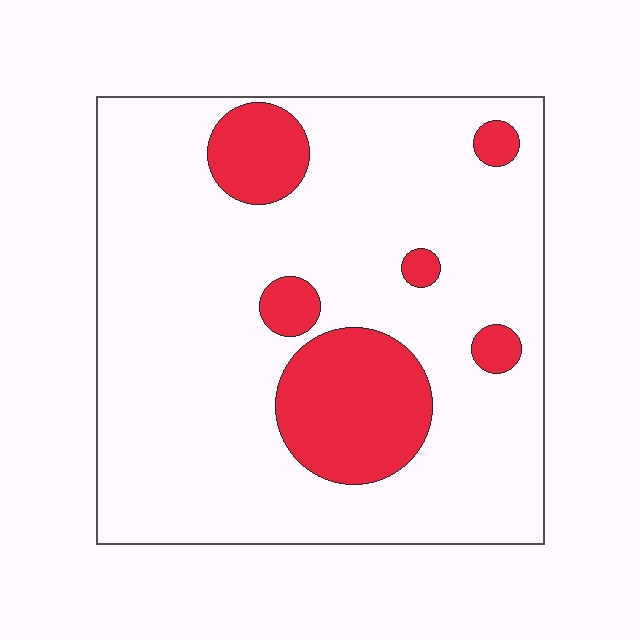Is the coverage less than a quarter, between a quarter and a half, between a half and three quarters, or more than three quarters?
Less than a quarter.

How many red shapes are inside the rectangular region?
6.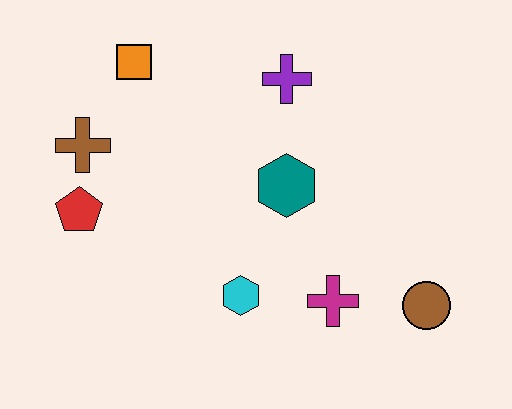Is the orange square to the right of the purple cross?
No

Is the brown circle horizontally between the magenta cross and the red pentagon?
No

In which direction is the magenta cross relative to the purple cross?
The magenta cross is below the purple cross.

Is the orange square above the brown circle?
Yes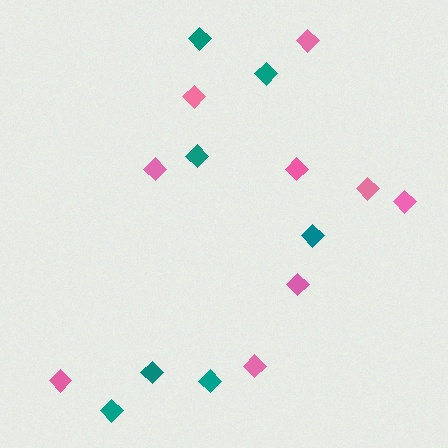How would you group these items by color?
There are 2 groups: one group of teal diamonds (7) and one group of pink diamonds (9).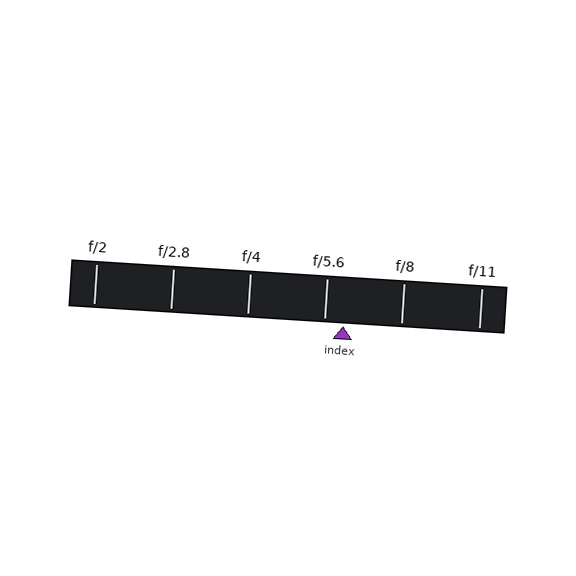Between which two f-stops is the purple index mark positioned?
The index mark is between f/5.6 and f/8.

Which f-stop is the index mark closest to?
The index mark is closest to f/5.6.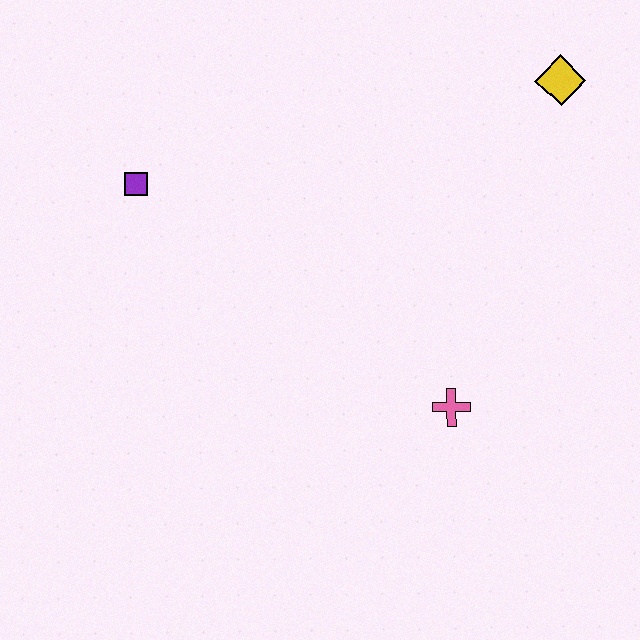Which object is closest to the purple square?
The pink cross is closest to the purple square.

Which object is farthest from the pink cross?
The purple square is farthest from the pink cross.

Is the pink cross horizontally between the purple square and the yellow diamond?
Yes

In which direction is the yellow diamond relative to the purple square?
The yellow diamond is to the right of the purple square.